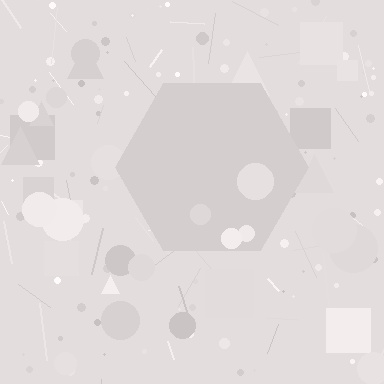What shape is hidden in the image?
A hexagon is hidden in the image.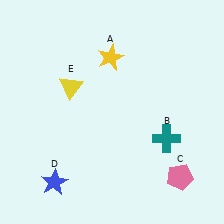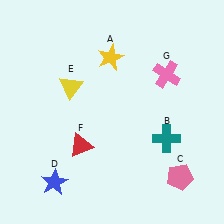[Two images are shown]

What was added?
A red triangle (F), a pink cross (G) were added in Image 2.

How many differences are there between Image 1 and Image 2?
There are 2 differences between the two images.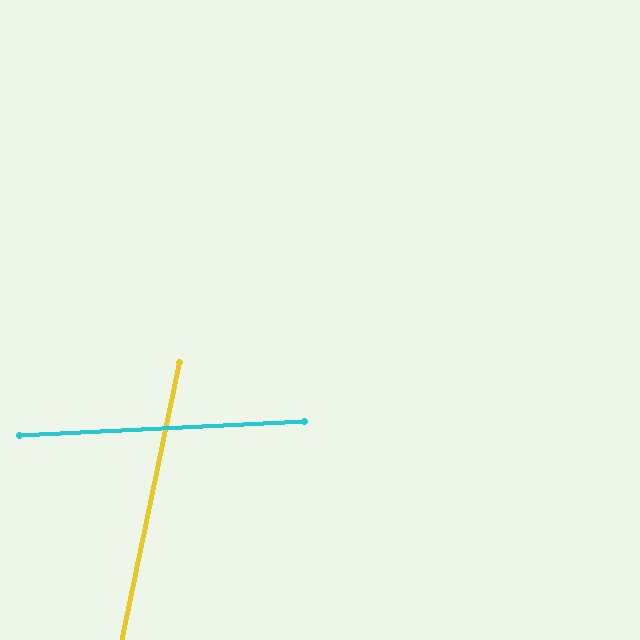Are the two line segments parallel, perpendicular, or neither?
Neither parallel nor perpendicular — they differ by about 75°.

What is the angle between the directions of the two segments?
Approximately 75 degrees.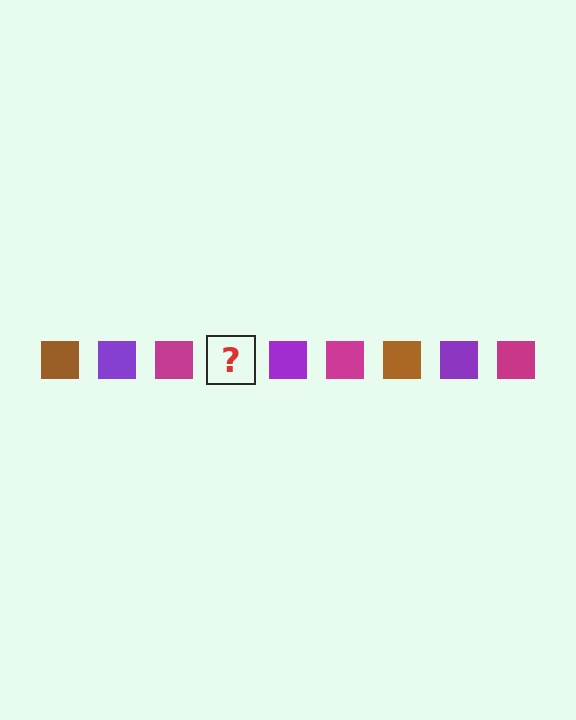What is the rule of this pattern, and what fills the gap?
The rule is that the pattern cycles through brown, purple, magenta squares. The gap should be filled with a brown square.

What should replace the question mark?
The question mark should be replaced with a brown square.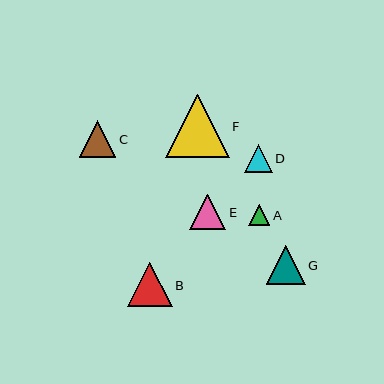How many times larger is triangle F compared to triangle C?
Triangle F is approximately 1.7 times the size of triangle C.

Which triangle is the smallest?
Triangle A is the smallest with a size of approximately 21 pixels.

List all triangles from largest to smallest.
From largest to smallest: F, B, G, C, E, D, A.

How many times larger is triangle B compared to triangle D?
Triangle B is approximately 1.6 times the size of triangle D.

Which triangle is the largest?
Triangle F is the largest with a size of approximately 63 pixels.